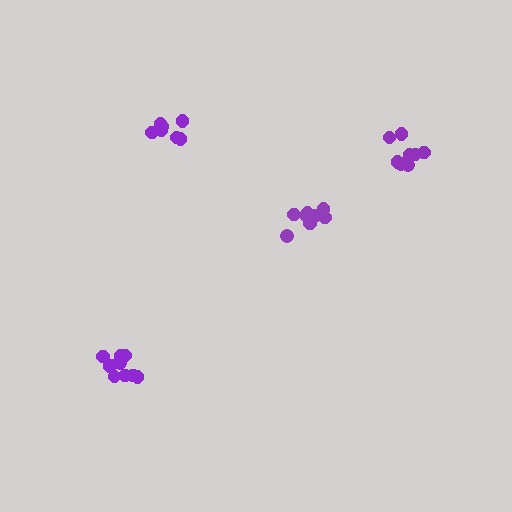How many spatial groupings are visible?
There are 4 spatial groupings.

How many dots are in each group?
Group 1: 7 dots, Group 2: 10 dots, Group 3: 10 dots, Group 4: 8 dots (35 total).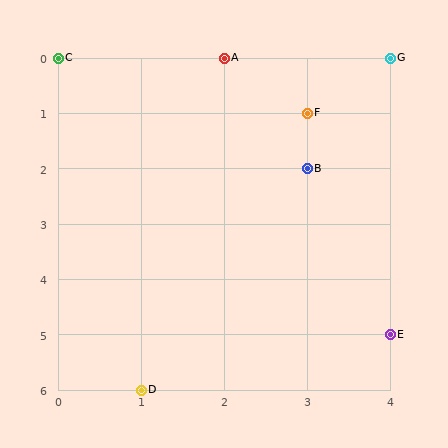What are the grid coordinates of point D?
Point D is at grid coordinates (1, 6).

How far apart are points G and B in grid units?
Points G and B are 1 column and 2 rows apart (about 2.2 grid units diagonally).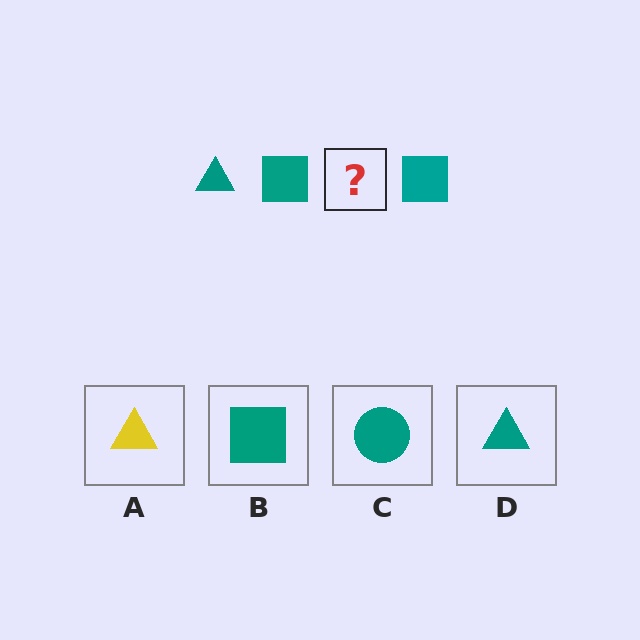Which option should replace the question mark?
Option D.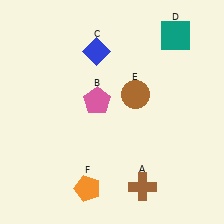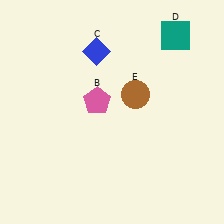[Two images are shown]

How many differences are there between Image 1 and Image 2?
There are 2 differences between the two images.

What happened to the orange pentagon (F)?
The orange pentagon (F) was removed in Image 2. It was in the bottom-left area of Image 1.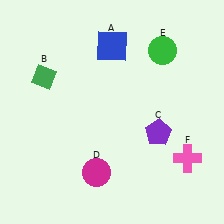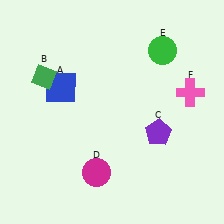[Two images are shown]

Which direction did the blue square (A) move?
The blue square (A) moved left.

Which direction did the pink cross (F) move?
The pink cross (F) moved up.